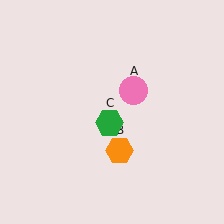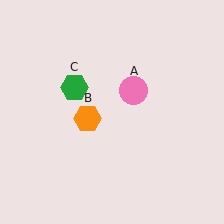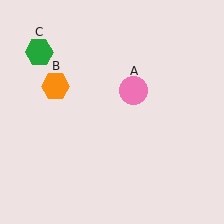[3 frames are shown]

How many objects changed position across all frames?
2 objects changed position: orange hexagon (object B), green hexagon (object C).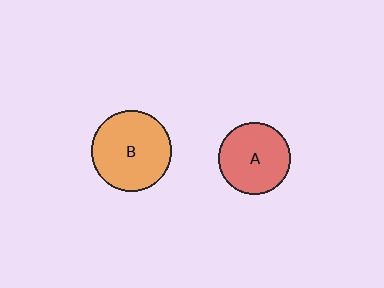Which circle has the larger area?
Circle B (orange).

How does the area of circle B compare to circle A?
Approximately 1.2 times.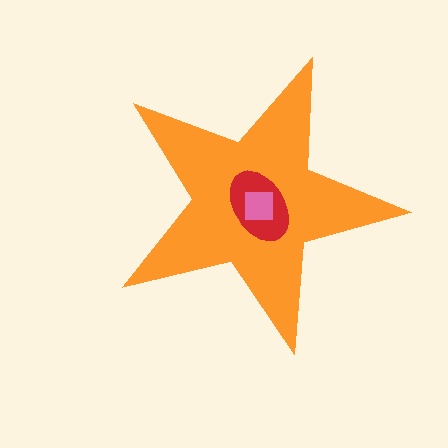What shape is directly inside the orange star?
The red ellipse.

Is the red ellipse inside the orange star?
Yes.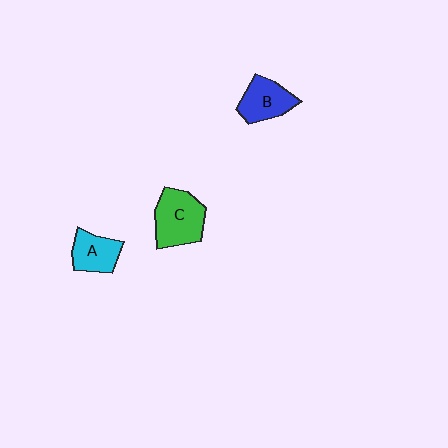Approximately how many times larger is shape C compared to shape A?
Approximately 1.5 times.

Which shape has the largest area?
Shape C (green).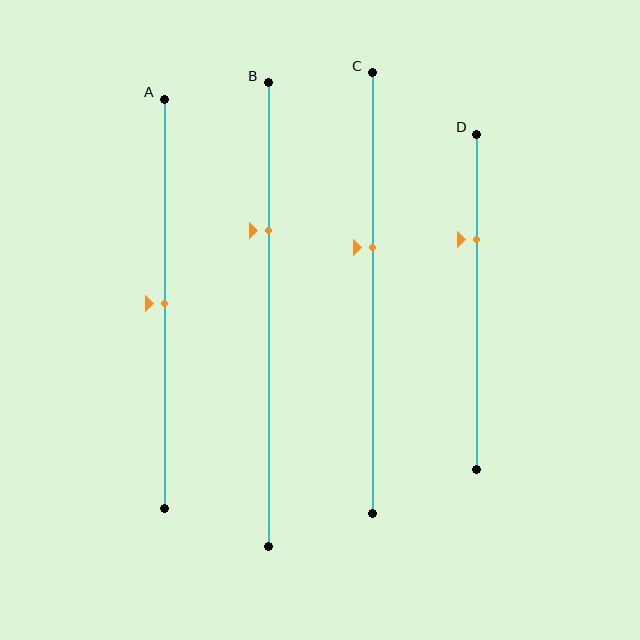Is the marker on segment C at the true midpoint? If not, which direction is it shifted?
No, the marker on segment C is shifted upward by about 10% of the segment length.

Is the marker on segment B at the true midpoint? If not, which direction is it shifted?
No, the marker on segment B is shifted upward by about 18% of the segment length.